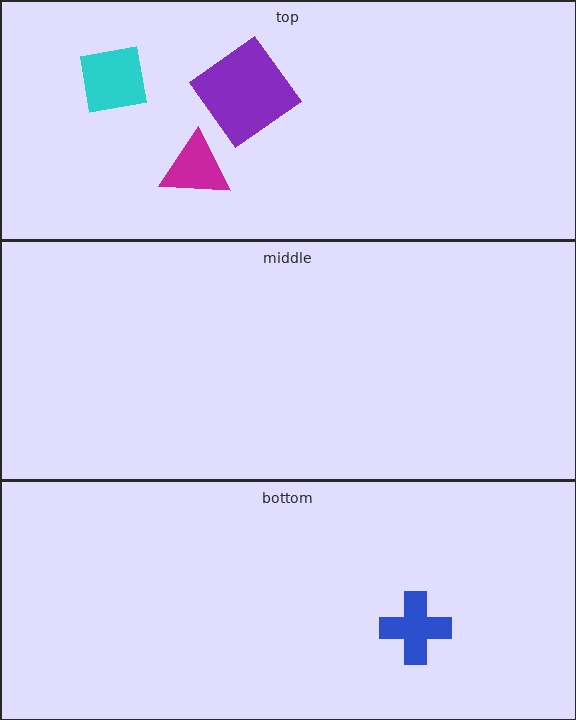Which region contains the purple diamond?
The top region.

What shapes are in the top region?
The magenta triangle, the cyan square, the purple diamond.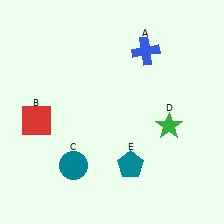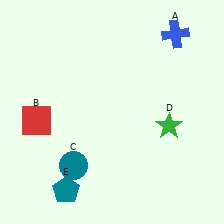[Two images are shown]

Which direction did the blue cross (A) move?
The blue cross (A) moved right.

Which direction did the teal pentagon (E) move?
The teal pentagon (E) moved left.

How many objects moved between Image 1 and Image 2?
2 objects moved between the two images.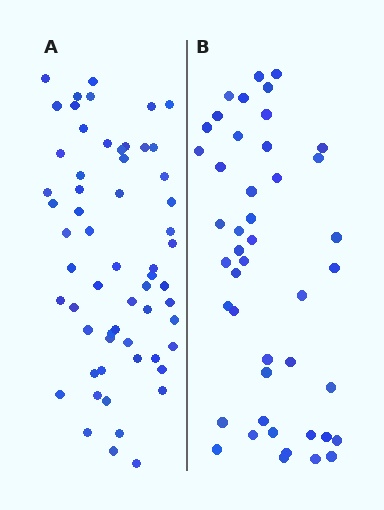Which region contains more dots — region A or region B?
Region A (the left region) has more dots.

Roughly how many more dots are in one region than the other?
Region A has approximately 15 more dots than region B.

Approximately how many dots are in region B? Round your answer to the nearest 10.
About 40 dots. (The exact count is 45, which rounds to 40.)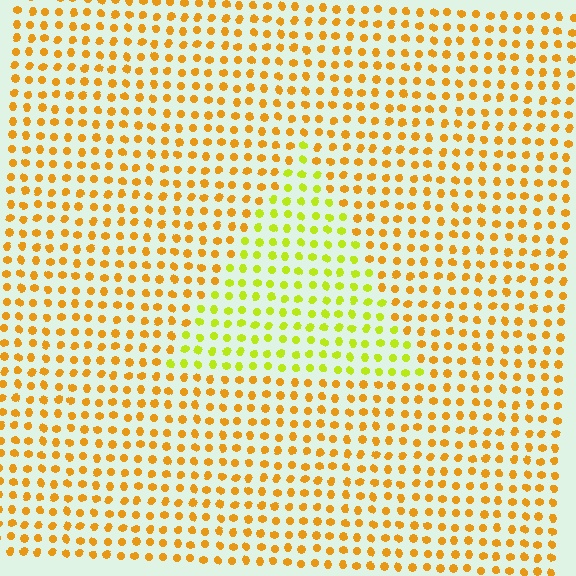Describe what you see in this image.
The image is filled with small orange elements in a uniform arrangement. A triangle-shaped region is visible where the elements are tinted to a slightly different hue, forming a subtle color boundary.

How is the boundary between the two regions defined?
The boundary is defined purely by a slight shift in hue (about 37 degrees). Spacing, size, and orientation are identical on both sides.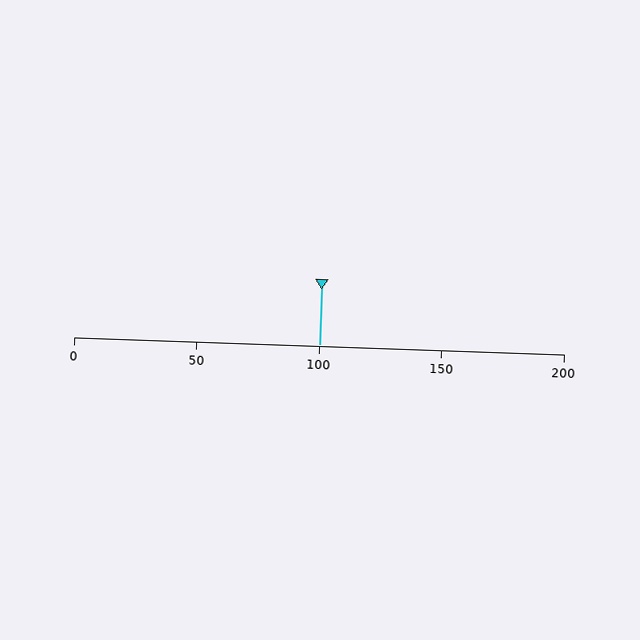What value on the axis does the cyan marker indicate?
The marker indicates approximately 100.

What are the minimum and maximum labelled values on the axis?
The axis runs from 0 to 200.